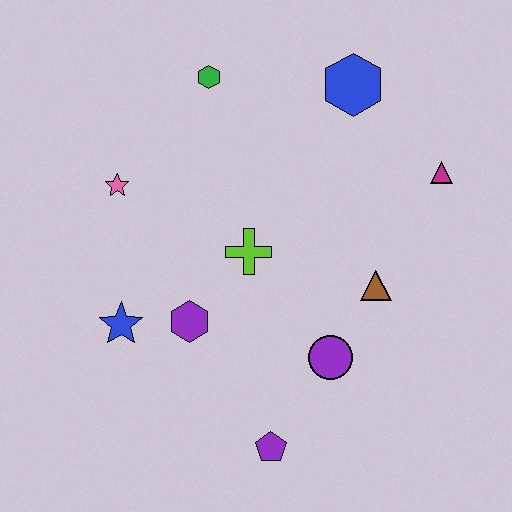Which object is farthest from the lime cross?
The magenta triangle is farthest from the lime cross.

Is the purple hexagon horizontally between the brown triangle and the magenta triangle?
No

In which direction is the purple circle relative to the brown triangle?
The purple circle is below the brown triangle.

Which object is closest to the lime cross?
The purple hexagon is closest to the lime cross.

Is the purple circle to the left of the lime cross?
No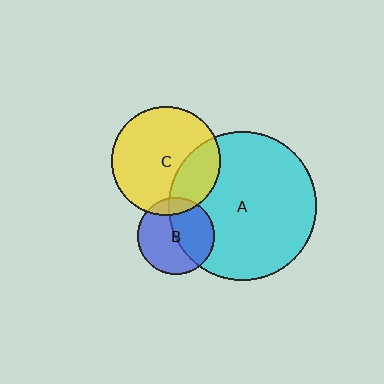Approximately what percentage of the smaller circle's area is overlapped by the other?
Approximately 45%.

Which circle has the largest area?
Circle A (cyan).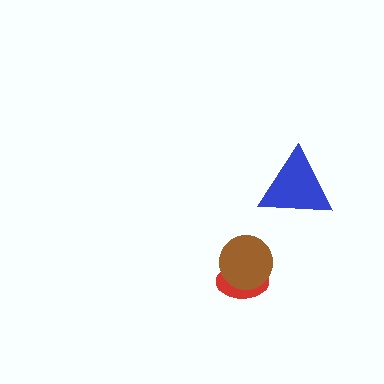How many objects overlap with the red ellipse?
1 object overlaps with the red ellipse.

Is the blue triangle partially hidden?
No, no other shape covers it.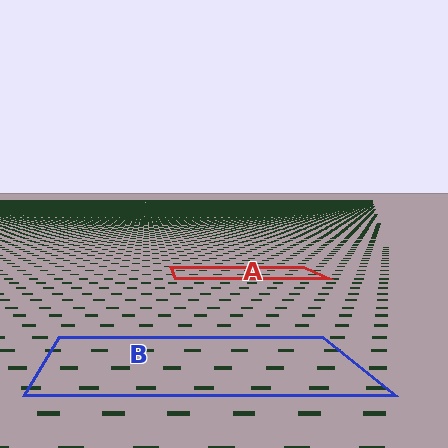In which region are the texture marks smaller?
The texture marks are smaller in region A, because it is farther away.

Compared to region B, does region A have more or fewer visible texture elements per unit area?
Region A has more texture elements per unit area — they are packed more densely because it is farther away.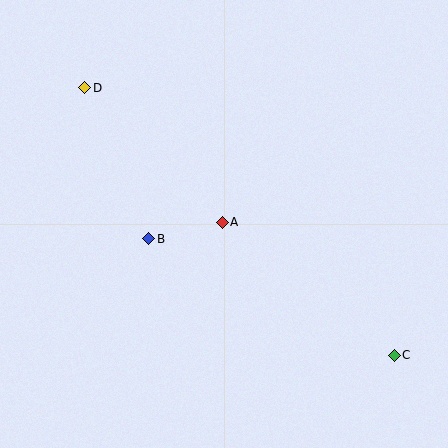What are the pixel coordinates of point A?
Point A is at (222, 222).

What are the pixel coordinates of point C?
Point C is at (394, 355).